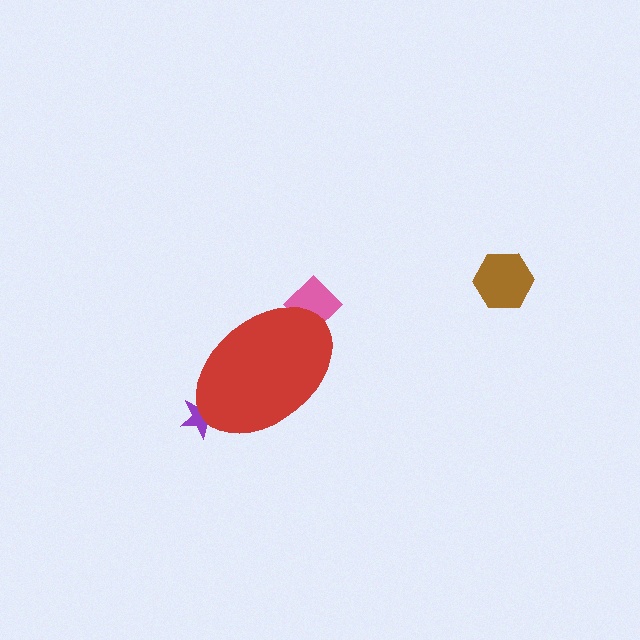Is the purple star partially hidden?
Yes, the purple star is partially hidden behind the red ellipse.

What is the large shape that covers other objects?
A red ellipse.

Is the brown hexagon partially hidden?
No, the brown hexagon is fully visible.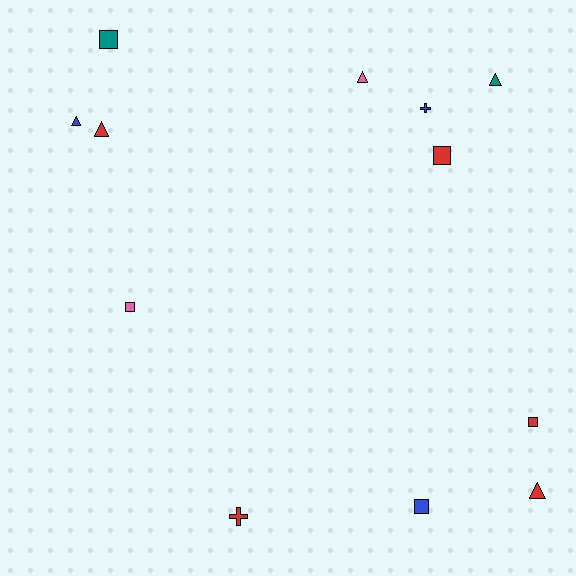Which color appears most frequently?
Red, with 5 objects.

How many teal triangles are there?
There is 1 teal triangle.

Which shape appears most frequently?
Square, with 5 objects.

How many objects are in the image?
There are 12 objects.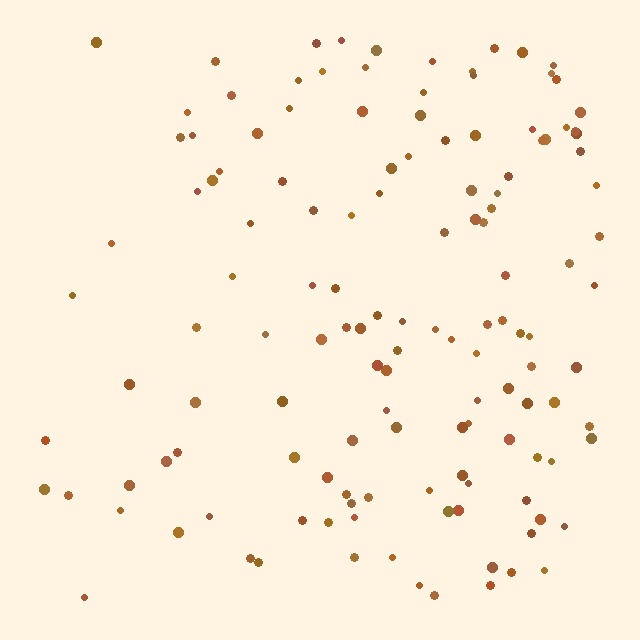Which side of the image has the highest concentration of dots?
The right.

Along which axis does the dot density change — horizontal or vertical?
Horizontal.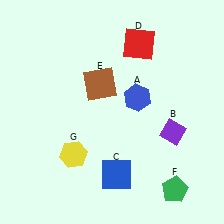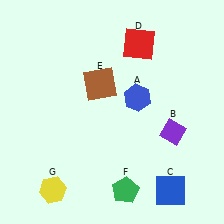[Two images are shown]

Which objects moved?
The objects that moved are: the blue square (C), the green pentagon (F), the yellow hexagon (G).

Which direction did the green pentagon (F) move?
The green pentagon (F) moved left.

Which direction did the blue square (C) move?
The blue square (C) moved right.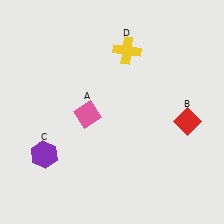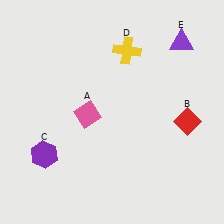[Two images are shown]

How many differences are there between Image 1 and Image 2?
There is 1 difference between the two images.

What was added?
A purple triangle (E) was added in Image 2.